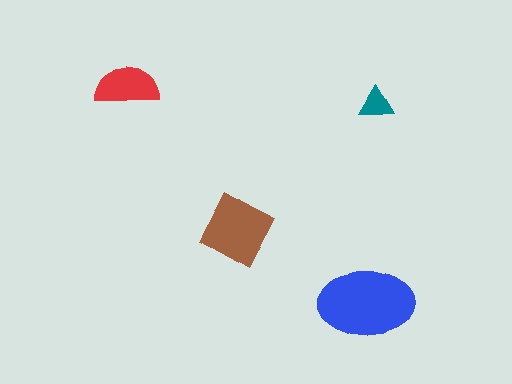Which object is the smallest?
The teal triangle.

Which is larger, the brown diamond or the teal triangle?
The brown diamond.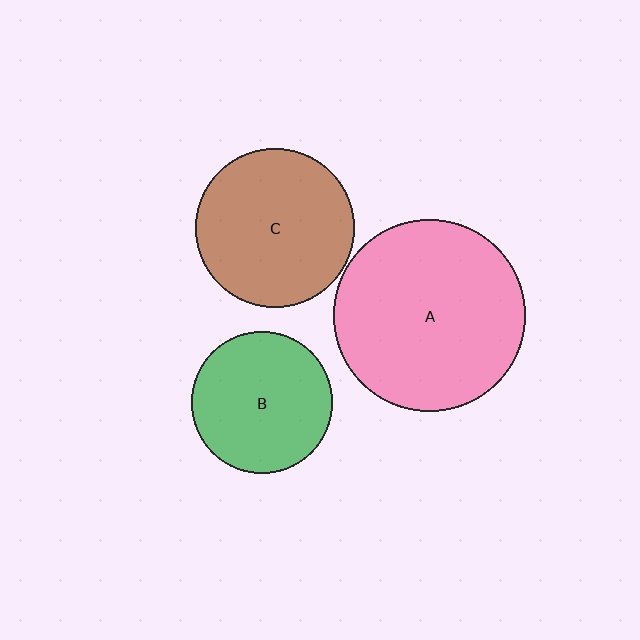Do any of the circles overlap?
No, none of the circles overlap.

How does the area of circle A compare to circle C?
Approximately 1.5 times.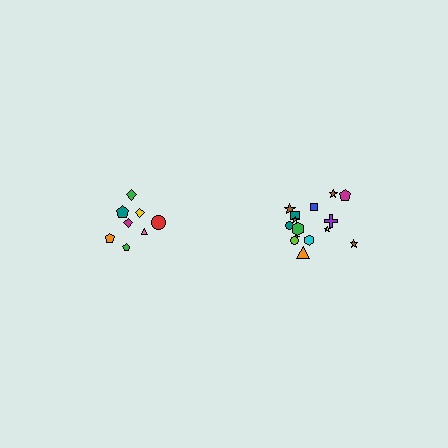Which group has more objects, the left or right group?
The right group.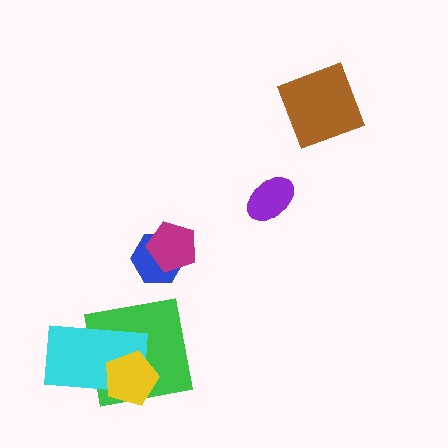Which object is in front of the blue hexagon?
The magenta pentagon is in front of the blue hexagon.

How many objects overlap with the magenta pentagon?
1 object overlaps with the magenta pentagon.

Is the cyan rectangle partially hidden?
Yes, it is partially covered by another shape.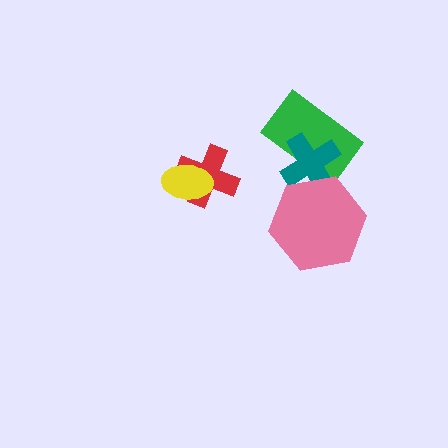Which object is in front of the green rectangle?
The teal cross is in front of the green rectangle.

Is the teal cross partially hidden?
Yes, it is partially covered by another shape.